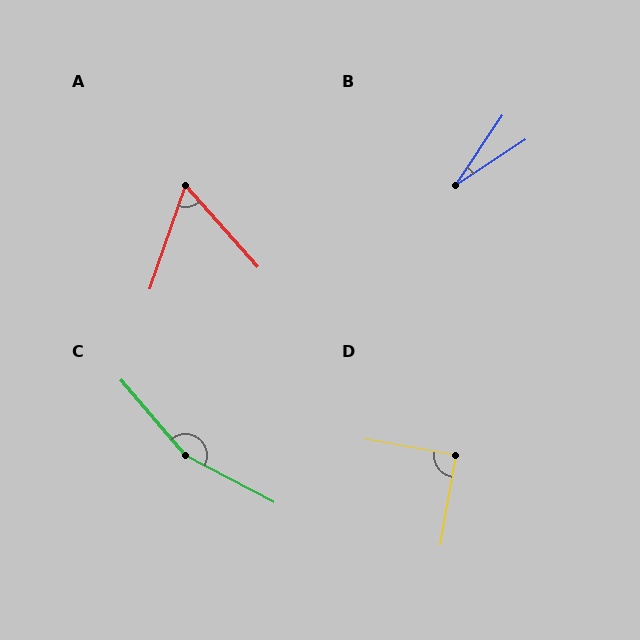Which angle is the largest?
C, at approximately 158 degrees.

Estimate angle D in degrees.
Approximately 90 degrees.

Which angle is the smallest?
B, at approximately 22 degrees.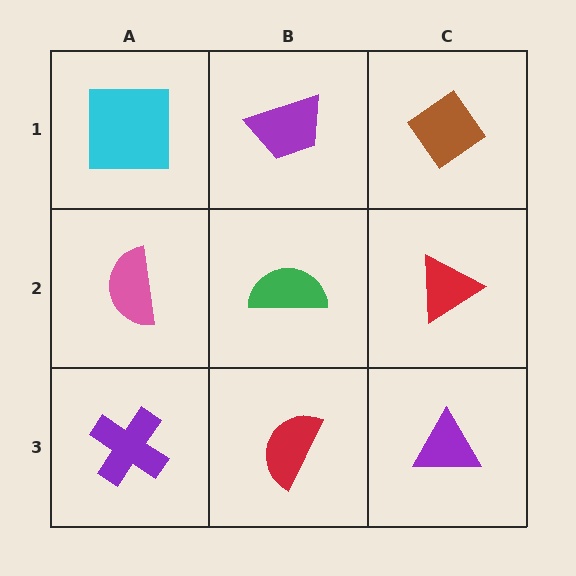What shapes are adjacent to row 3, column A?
A pink semicircle (row 2, column A), a red semicircle (row 3, column B).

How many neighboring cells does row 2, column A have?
3.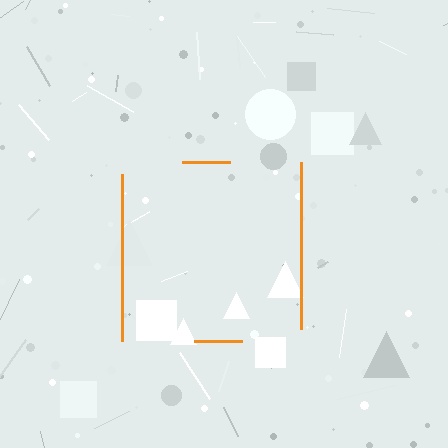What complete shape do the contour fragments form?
The contour fragments form a square.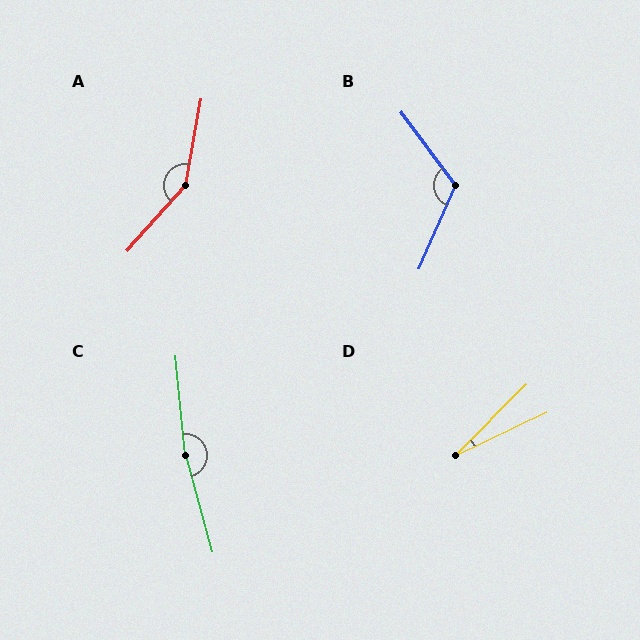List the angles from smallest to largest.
D (19°), B (120°), A (148°), C (170°).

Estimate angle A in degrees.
Approximately 148 degrees.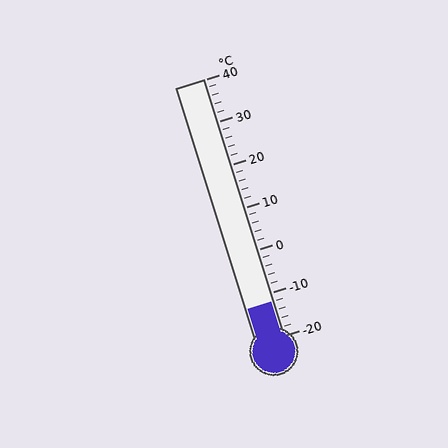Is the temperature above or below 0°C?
The temperature is below 0°C.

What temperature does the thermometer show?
The thermometer shows approximately -12°C.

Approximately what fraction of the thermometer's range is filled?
The thermometer is filled to approximately 15% of its range.